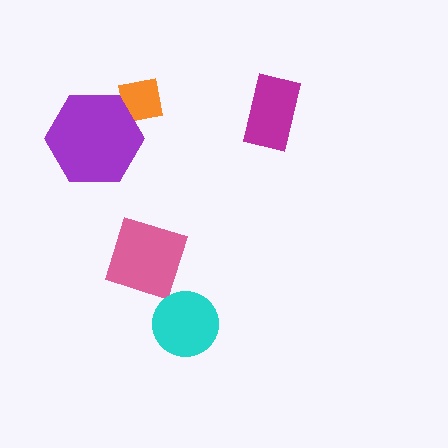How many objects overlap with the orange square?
1 object overlaps with the orange square.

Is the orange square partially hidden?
Yes, it is partially covered by another shape.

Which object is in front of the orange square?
The purple hexagon is in front of the orange square.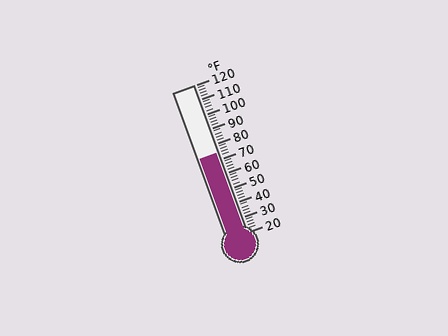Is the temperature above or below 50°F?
The temperature is above 50°F.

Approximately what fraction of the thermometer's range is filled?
The thermometer is filled to approximately 55% of its range.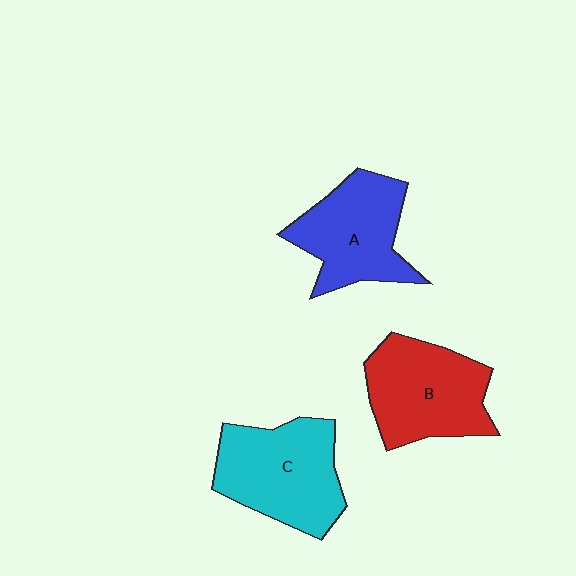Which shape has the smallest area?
Shape A (blue).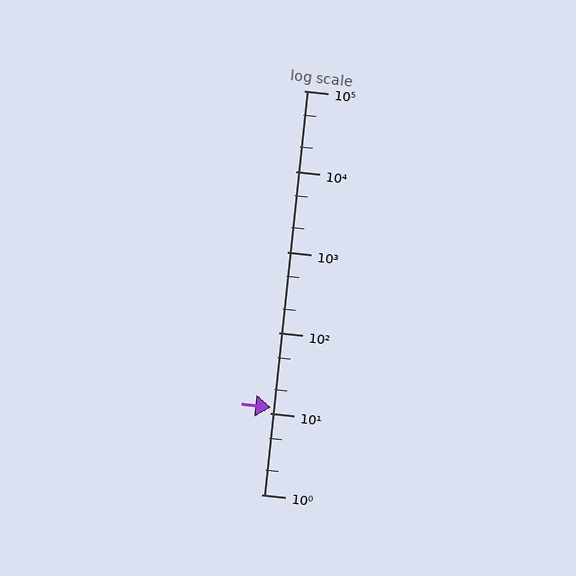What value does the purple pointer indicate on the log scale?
The pointer indicates approximately 12.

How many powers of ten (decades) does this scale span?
The scale spans 5 decades, from 1 to 100000.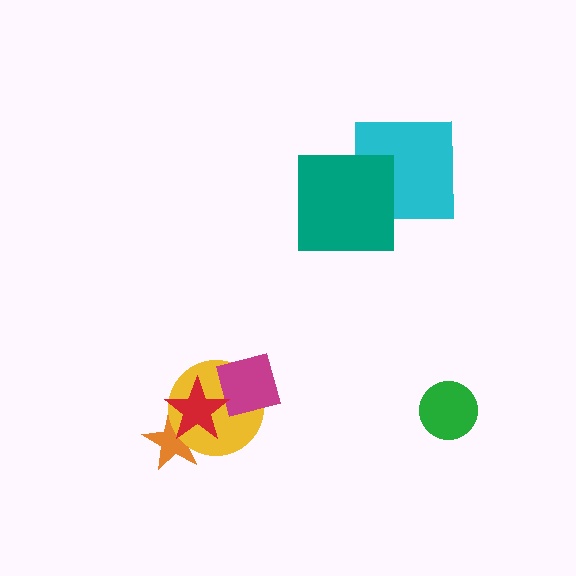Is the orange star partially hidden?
Yes, it is partially covered by another shape.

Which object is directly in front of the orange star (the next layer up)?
The yellow circle is directly in front of the orange star.